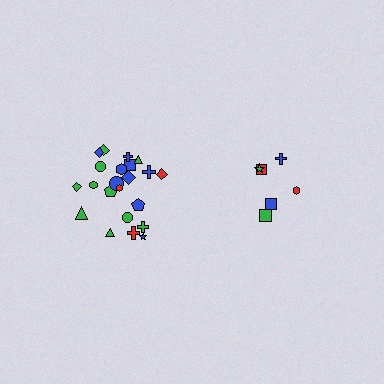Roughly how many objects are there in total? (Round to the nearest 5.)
Roughly 30 objects in total.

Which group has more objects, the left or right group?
The left group.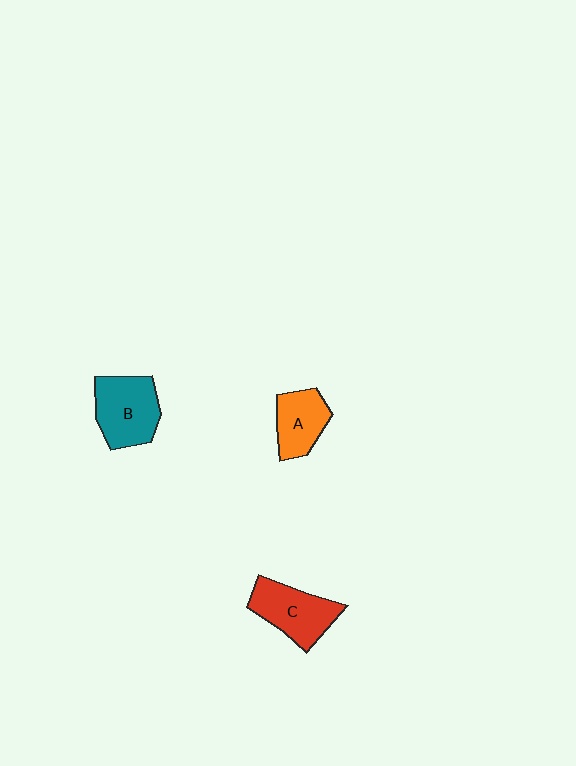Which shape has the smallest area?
Shape A (orange).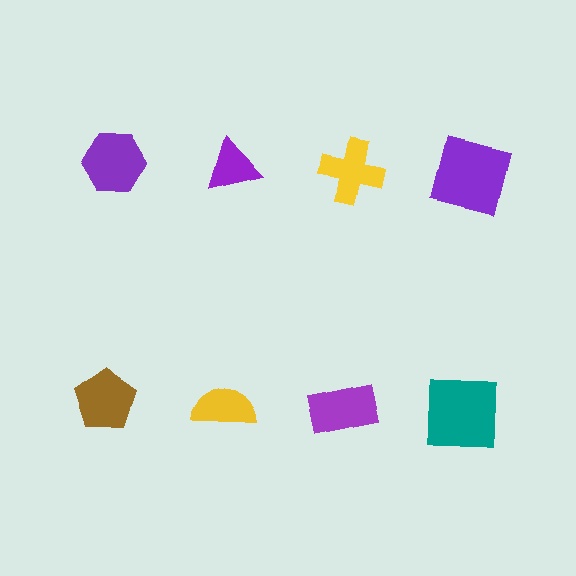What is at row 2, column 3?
A purple rectangle.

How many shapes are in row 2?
4 shapes.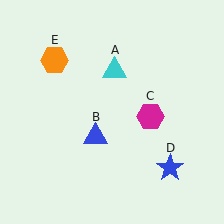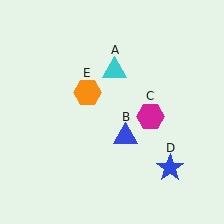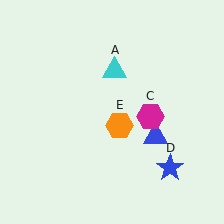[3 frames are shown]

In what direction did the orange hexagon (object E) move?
The orange hexagon (object E) moved down and to the right.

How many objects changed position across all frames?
2 objects changed position: blue triangle (object B), orange hexagon (object E).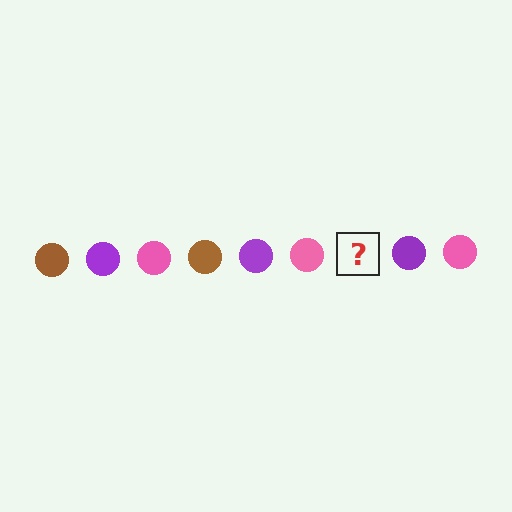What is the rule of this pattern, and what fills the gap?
The rule is that the pattern cycles through brown, purple, pink circles. The gap should be filled with a brown circle.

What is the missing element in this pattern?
The missing element is a brown circle.